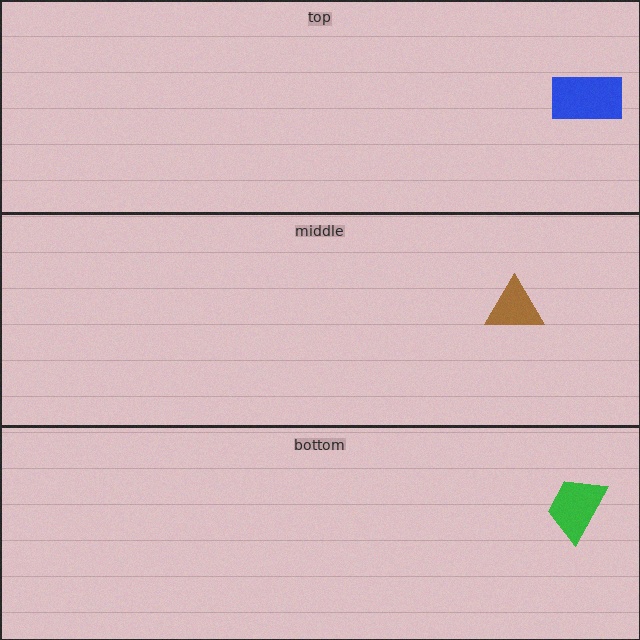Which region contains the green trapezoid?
The bottom region.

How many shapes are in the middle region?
1.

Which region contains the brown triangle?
The middle region.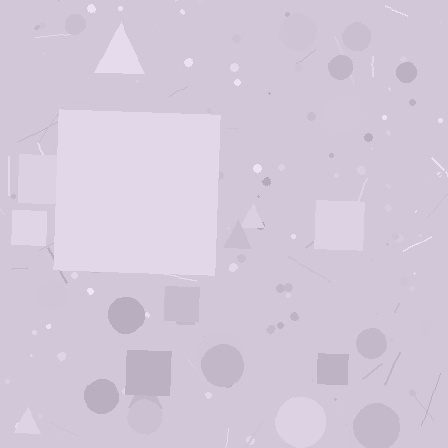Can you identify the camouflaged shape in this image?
The camouflaged shape is a square.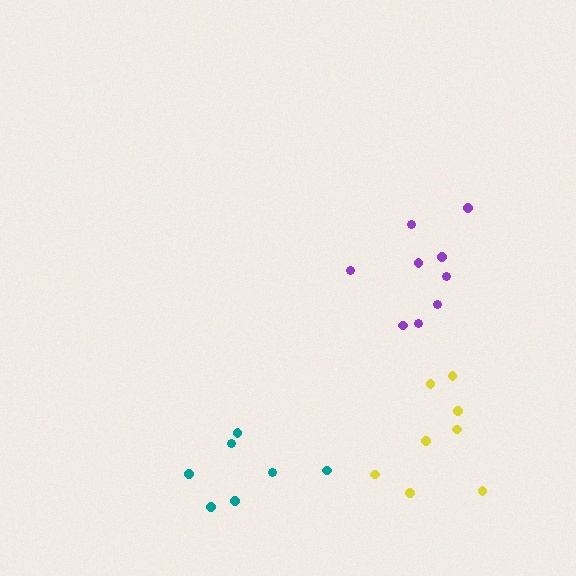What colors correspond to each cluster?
The clusters are colored: yellow, teal, purple.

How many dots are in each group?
Group 1: 8 dots, Group 2: 7 dots, Group 3: 9 dots (24 total).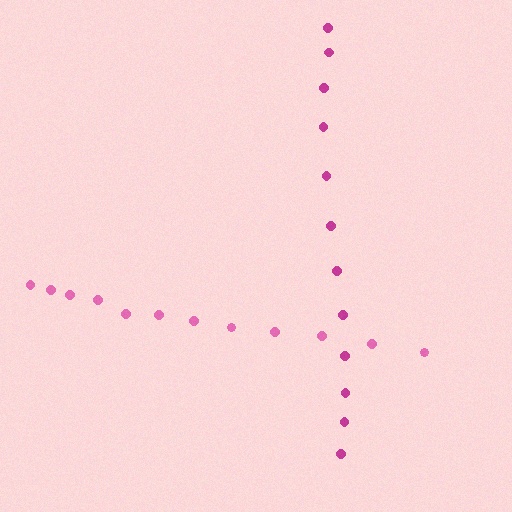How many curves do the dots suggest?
There are 2 distinct paths.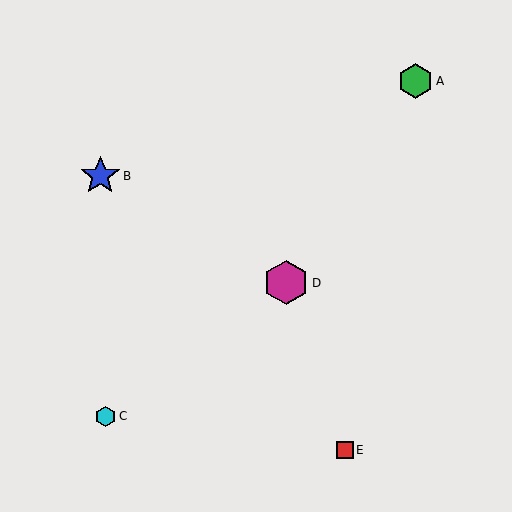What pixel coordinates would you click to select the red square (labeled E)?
Click at (345, 450) to select the red square E.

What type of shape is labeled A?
Shape A is a green hexagon.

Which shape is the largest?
The magenta hexagon (labeled D) is the largest.